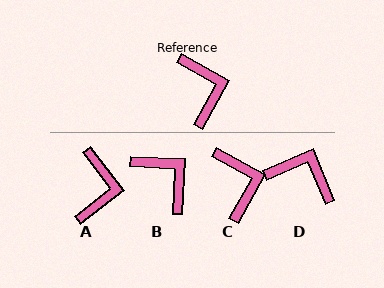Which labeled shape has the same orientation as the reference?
C.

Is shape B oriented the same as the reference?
No, it is off by about 26 degrees.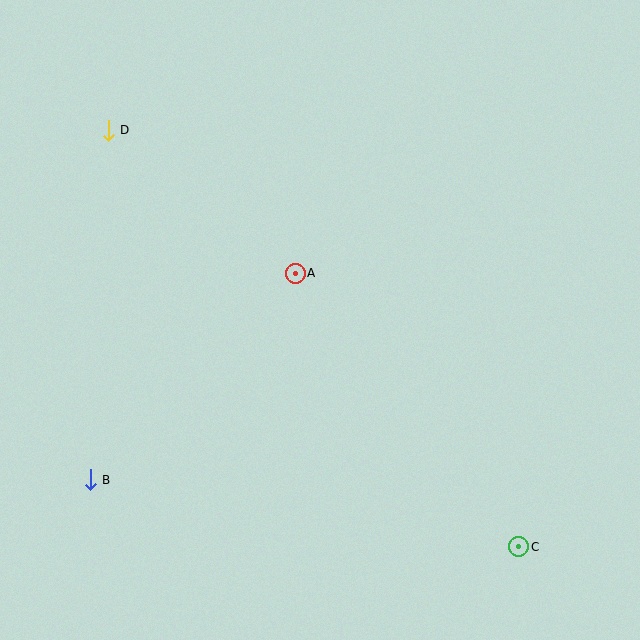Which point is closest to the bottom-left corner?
Point B is closest to the bottom-left corner.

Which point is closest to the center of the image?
Point A at (295, 273) is closest to the center.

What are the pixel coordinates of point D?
Point D is at (108, 130).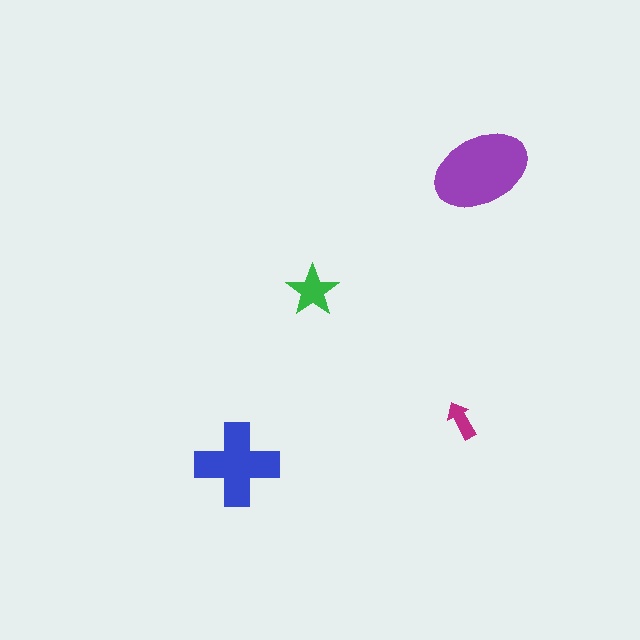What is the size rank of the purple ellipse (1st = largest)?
1st.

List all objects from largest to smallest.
The purple ellipse, the blue cross, the green star, the magenta arrow.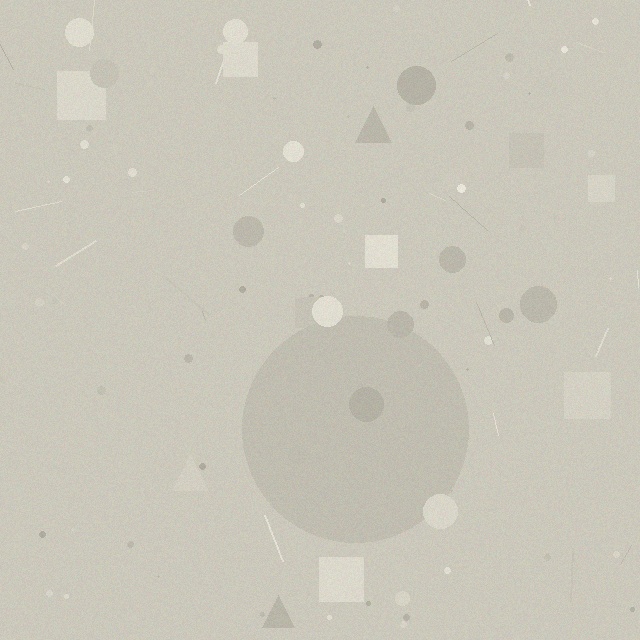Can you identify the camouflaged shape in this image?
The camouflaged shape is a circle.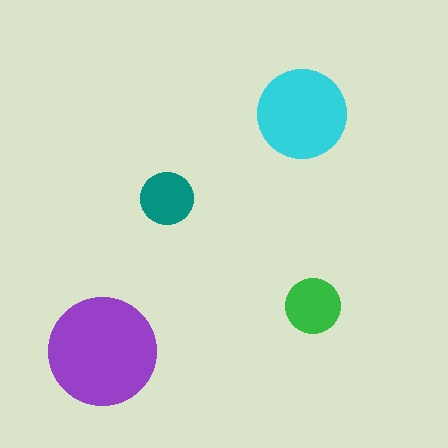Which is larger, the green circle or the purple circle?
The purple one.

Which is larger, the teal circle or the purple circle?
The purple one.